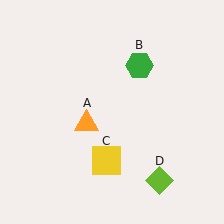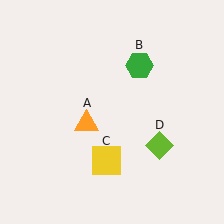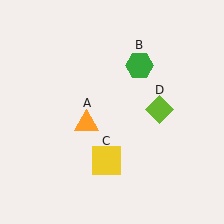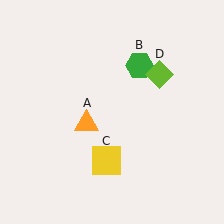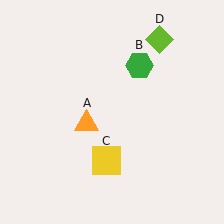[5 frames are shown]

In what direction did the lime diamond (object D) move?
The lime diamond (object D) moved up.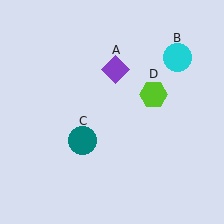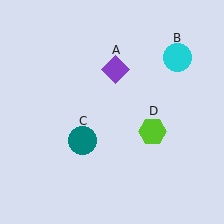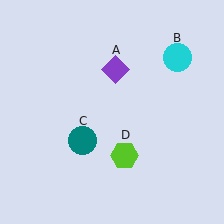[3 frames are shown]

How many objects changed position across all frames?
1 object changed position: lime hexagon (object D).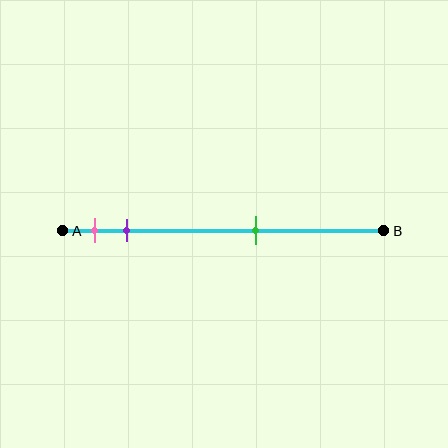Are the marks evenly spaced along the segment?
No, the marks are not evenly spaced.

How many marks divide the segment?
There are 3 marks dividing the segment.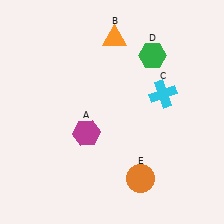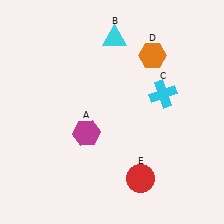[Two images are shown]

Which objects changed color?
B changed from orange to cyan. D changed from green to orange. E changed from orange to red.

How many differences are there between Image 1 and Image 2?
There are 3 differences between the two images.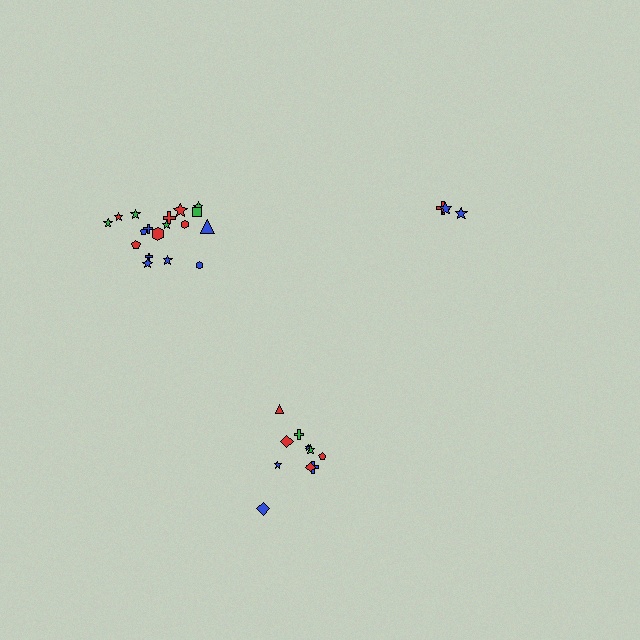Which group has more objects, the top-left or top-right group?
The top-left group.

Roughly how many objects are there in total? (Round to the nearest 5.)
Roughly 30 objects in total.